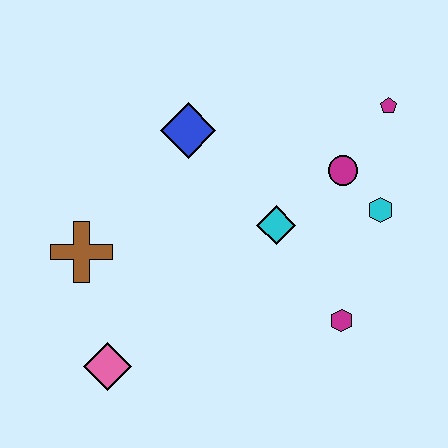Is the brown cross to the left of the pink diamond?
Yes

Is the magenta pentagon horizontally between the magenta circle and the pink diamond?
No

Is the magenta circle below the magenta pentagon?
Yes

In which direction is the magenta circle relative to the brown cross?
The magenta circle is to the right of the brown cross.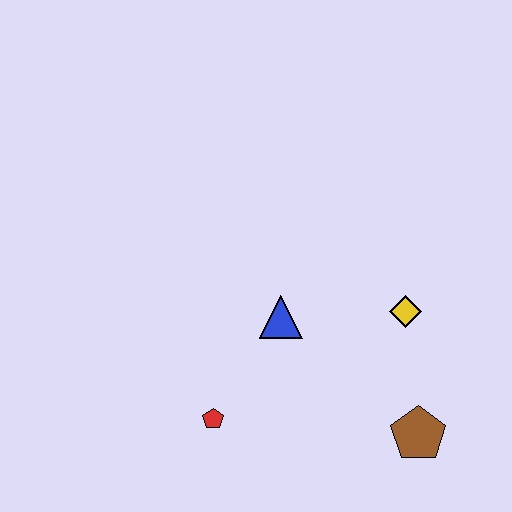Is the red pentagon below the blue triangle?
Yes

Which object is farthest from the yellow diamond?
The red pentagon is farthest from the yellow diamond.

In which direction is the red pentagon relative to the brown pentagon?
The red pentagon is to the left of the brown pentagon.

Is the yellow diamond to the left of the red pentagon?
No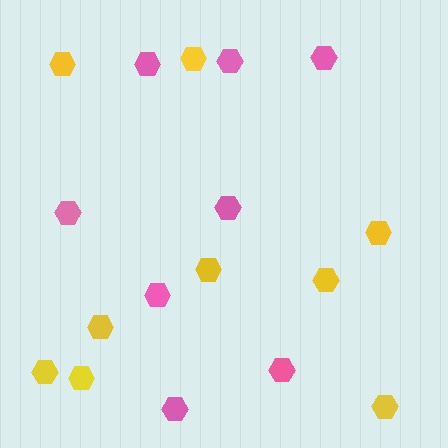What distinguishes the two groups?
There are 2 groups: one group of pink hexagons (8) and one group of yellow hexagons (9).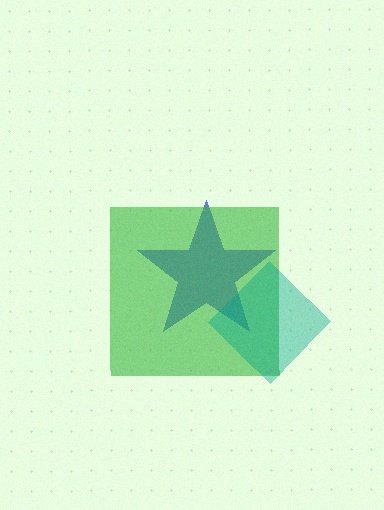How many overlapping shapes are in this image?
There are 3 overlapping shapes in the image.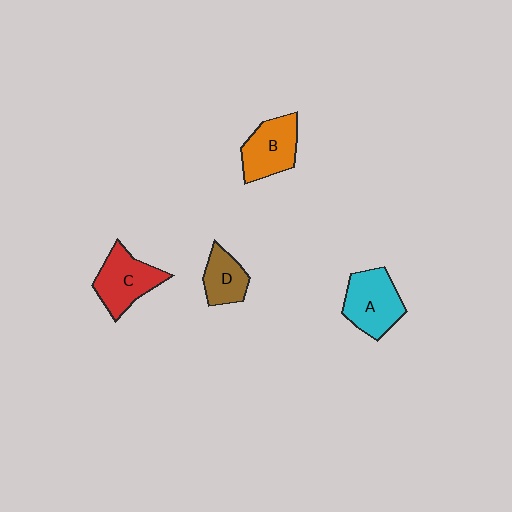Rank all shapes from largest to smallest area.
From largest to smallest: A (cyan), C (red), B (orange), D (brown).